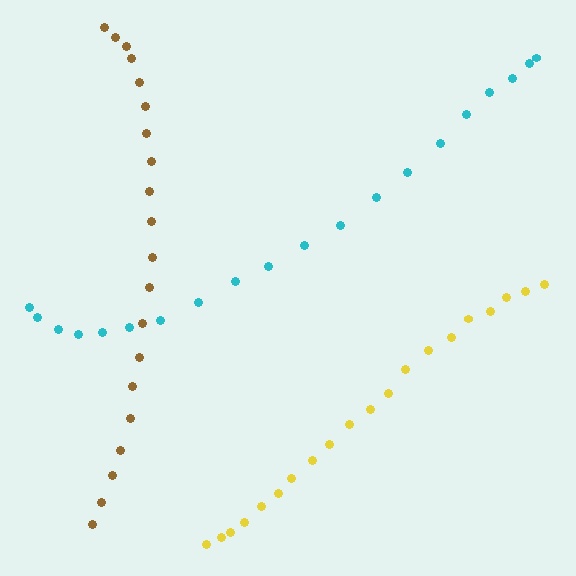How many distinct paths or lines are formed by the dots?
There are 3 distinct paths.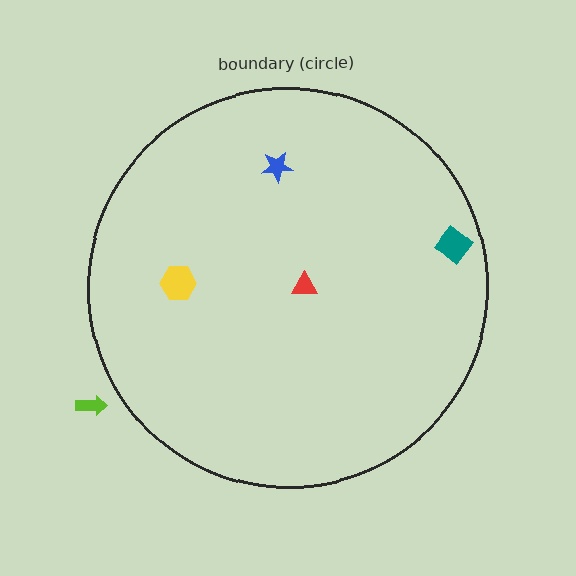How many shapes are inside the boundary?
4 inside, 1 outside.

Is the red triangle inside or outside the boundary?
Inside.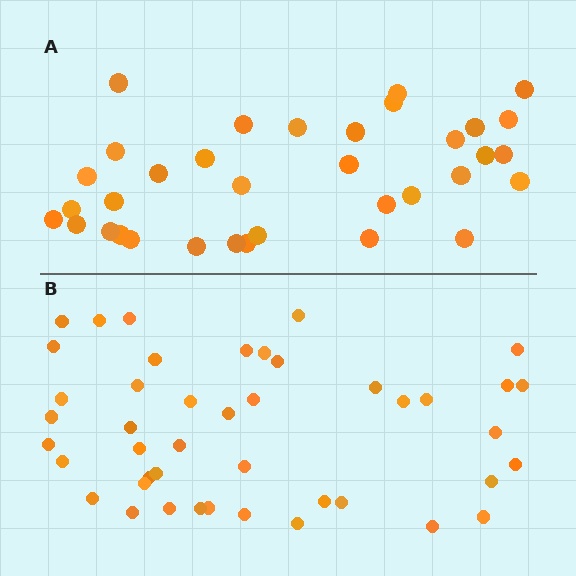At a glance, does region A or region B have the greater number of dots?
Region B (the bottom region) has more dots.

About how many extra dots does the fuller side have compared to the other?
Region B has roughly 8 or so more dots than region A.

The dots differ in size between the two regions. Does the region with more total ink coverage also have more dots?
No. Region A has more total ink coverage because its dots are larger, but region B actually contains more individual dots. Total area can be misleading — the number of items is what matters here.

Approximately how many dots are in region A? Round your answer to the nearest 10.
About 40 dots. (The exact count is 35, which rounds to 40.)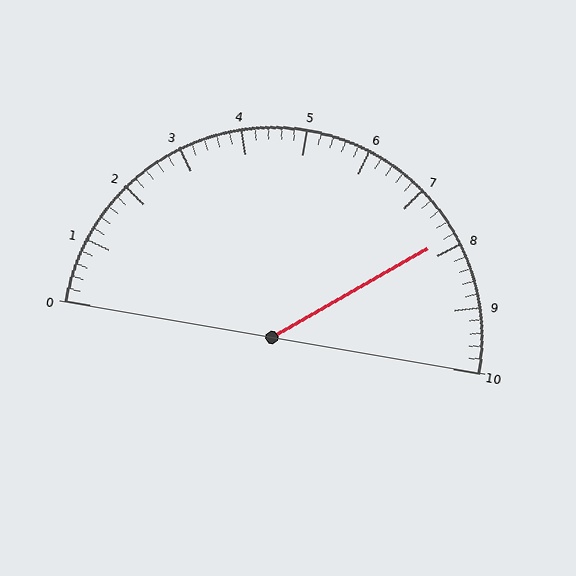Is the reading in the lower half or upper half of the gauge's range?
The reading is in the upper half of the range (0 to 10).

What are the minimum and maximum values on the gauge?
The gauge ranges from 0 to 10.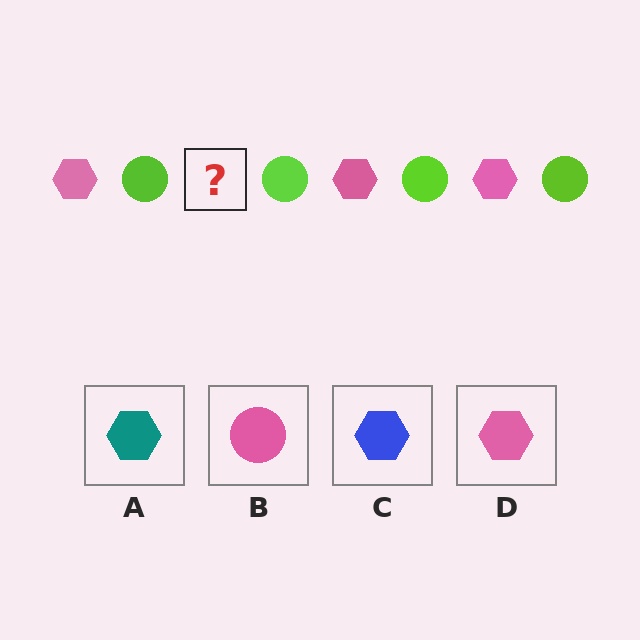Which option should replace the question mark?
Option D.